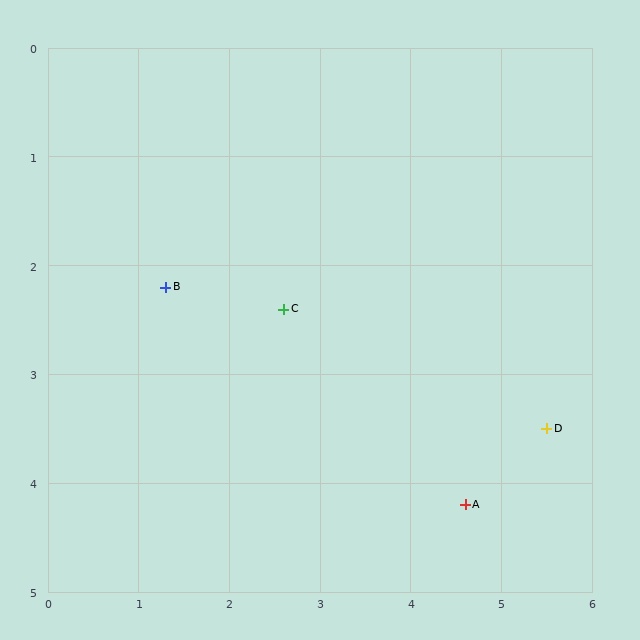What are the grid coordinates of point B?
Point B is at approximately (1.3, 2.2).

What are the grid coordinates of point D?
Point D is at approximately (5.5, 3.5).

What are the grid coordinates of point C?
Point C is at approximately (2.6, 2.4).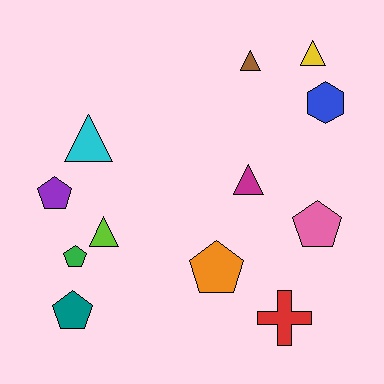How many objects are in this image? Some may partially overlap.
There are 12 objects.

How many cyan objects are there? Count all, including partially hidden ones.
There is 1 cyan object.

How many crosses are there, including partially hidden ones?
There is 1 cross.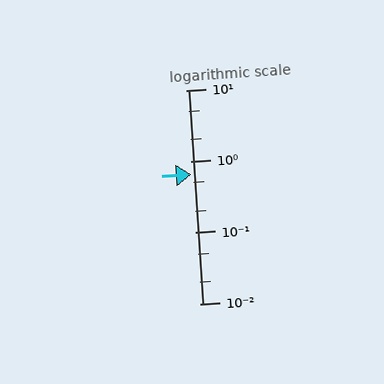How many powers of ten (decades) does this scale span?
The scale spans 3 decades, from 0.01 to 10.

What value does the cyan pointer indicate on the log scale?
The pointer indicates approximately 0.66.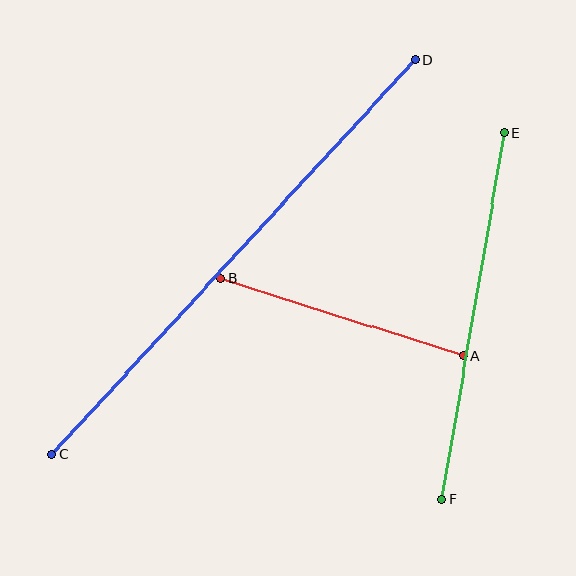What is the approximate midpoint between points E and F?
The midpoint is at approximately (473, 316) pixels.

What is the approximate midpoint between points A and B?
The midpoint is at approximately (342, 317) pixels.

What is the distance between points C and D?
The distance is approximately 536 pixels.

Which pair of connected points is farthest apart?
Points C and D are farthest apart.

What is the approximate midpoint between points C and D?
The midpoint is at approximately (233, 258) pixels.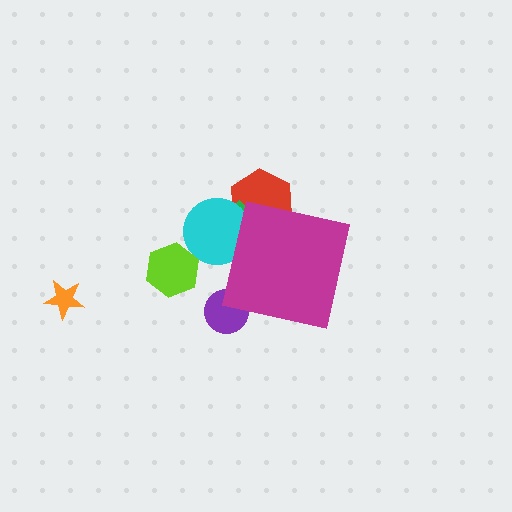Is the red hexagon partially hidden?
Yes, the red hexagon is partially hidden behind the magenta square.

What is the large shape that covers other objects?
A magenta square.